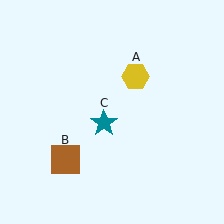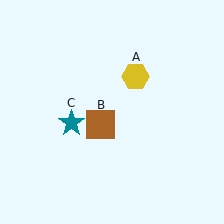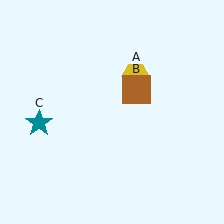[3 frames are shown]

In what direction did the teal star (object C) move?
The teal star (object C) moved left.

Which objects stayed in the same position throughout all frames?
Yellow hexagon (object A) remained stationary.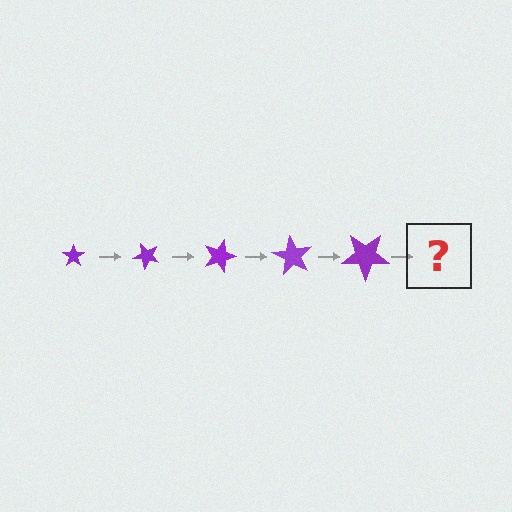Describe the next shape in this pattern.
It should be a star, larger than the previous one and rotated 225 degrees from the start.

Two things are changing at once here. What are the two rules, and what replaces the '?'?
The two rules are that the star grows larger each step and it rotates 45 degrees each step. The '?' should be a star, larger than the previous one and rotated 225 degrees from the start.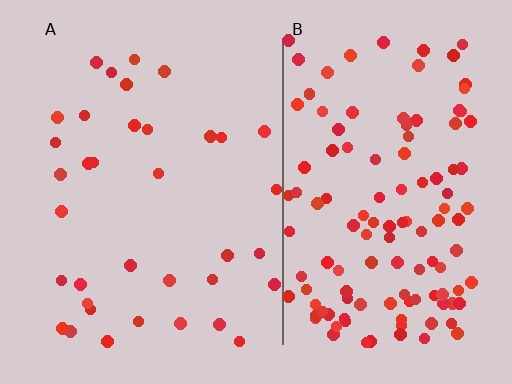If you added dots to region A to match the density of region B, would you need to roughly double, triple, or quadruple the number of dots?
Approximately triple.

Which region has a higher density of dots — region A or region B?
B (the right).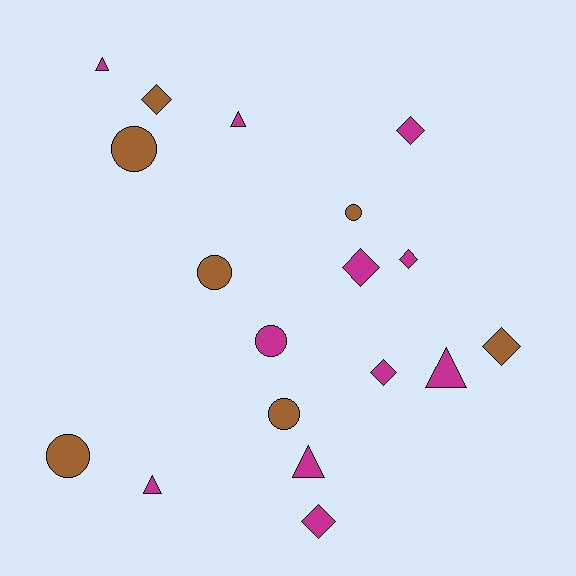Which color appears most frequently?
Magenta, with 11 objects.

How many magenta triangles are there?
There are 5 magenta triangles.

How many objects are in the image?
There are 18 objects.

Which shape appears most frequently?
Diamond, with 7 objects.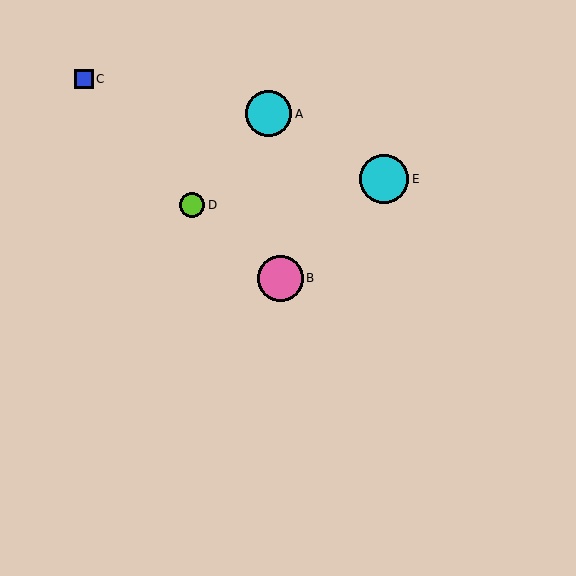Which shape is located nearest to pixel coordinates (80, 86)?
The blue square (labeled C) at (84, 79) is nearest to that location.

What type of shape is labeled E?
Shape E is a cyan circle.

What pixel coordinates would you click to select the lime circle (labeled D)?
Click at (192, 205) to select the lime circle D.